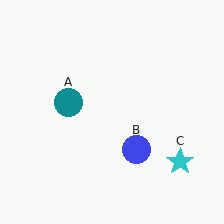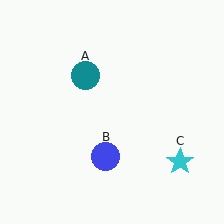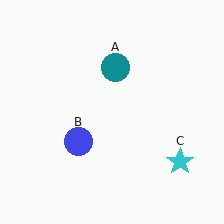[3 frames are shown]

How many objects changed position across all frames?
2 objects changed position: teal circle (object A), blue circle (object B).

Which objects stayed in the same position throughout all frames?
Cyan star (object C) remained stationary.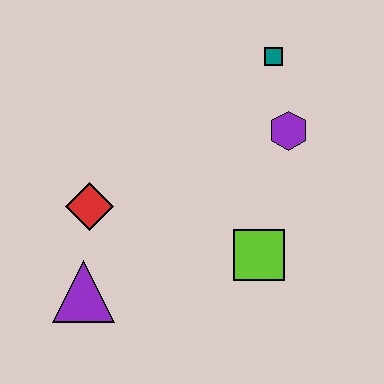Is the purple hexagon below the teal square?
Yes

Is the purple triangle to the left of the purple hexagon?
Yes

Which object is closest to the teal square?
The purple hexagon is closest to the teal square.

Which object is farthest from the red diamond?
The teal square is farthest from the red diamond.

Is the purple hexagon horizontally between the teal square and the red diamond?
No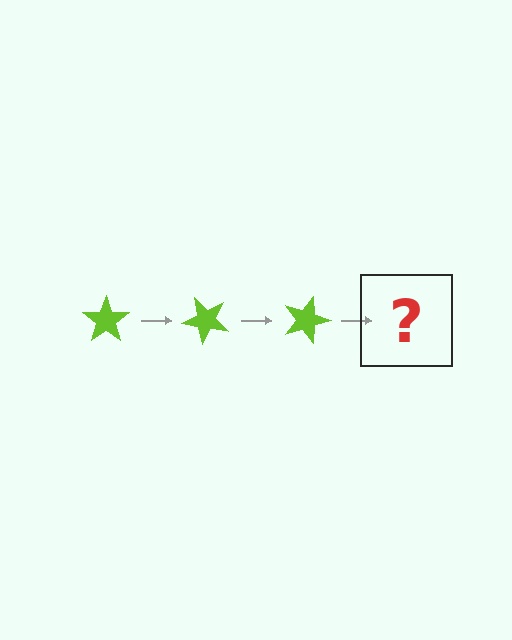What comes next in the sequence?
The next element should be a lime star rotated 135 degrees.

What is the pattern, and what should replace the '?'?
The pattern is that the star rotates 45 degrees each step. The '?' should be a lime star rotated 135 degrees.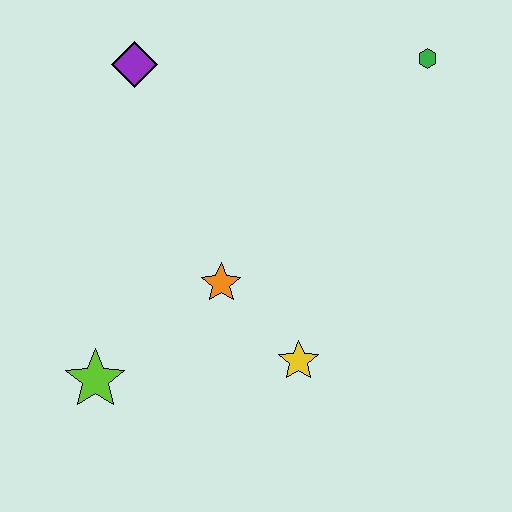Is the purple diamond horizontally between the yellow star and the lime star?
Yes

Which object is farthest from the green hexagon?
The lime star is farthest from the green hexagon.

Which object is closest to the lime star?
The orange star is closest to the lime star.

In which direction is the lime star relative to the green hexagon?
The lime star is to the left of the green hexagon.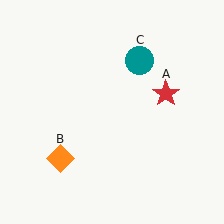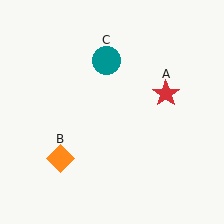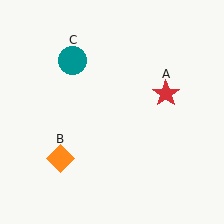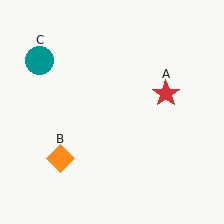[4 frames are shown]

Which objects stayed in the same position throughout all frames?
Red star (object A) and orange diamond (object B) remained stationary.